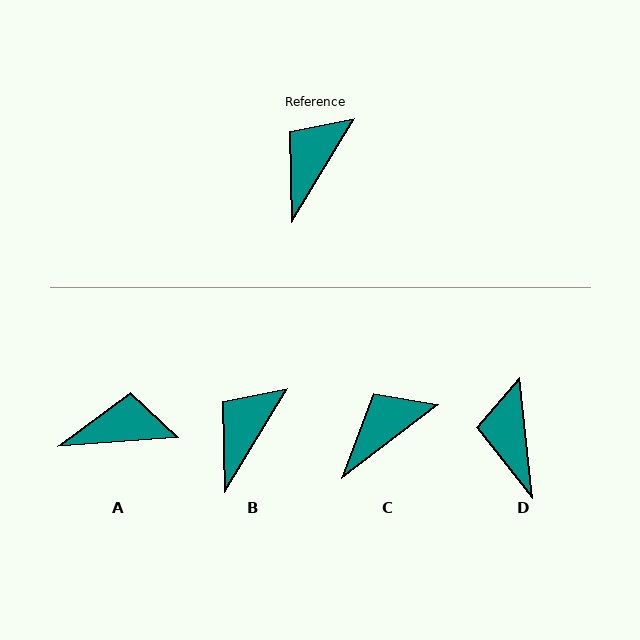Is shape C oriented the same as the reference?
No, it is off by about 22 degrees.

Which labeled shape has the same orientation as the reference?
B.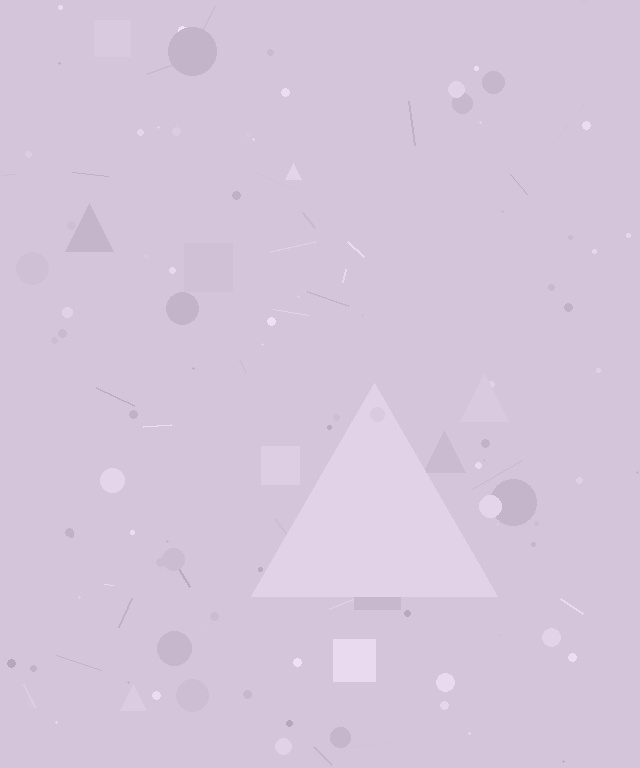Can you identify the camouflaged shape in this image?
The camouflaged shape is a triangle.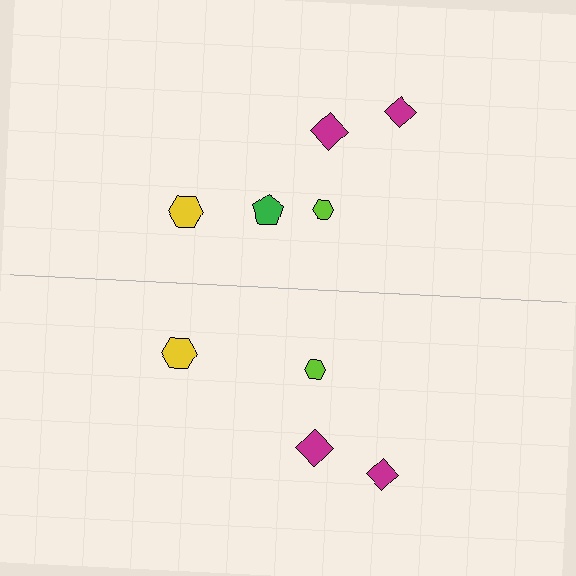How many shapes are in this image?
There are 9 shapes in this image.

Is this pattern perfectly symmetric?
No, the pattern is not perfectly symmetric. A green pentagon is missing from the bottom side.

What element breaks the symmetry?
A green pentagon is missing from the bottom side.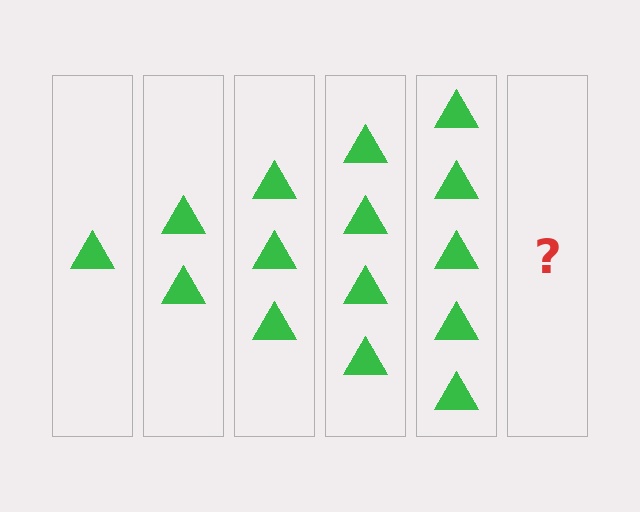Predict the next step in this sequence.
The next step is 6 triangles.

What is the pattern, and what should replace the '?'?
The pattern is that each step adds one more triangle. The '?' should be 6 triangles.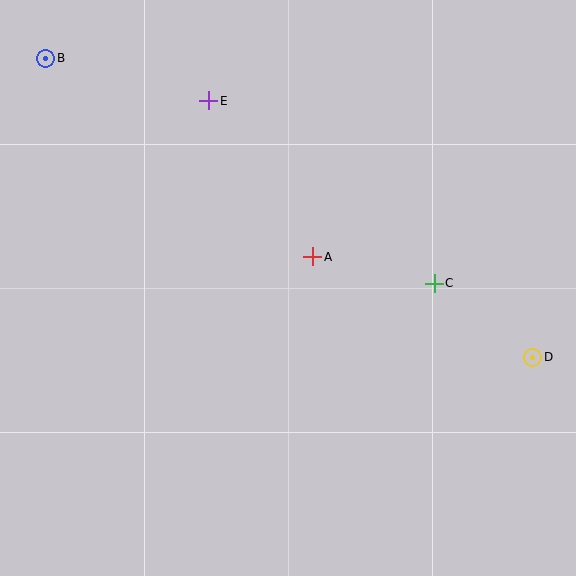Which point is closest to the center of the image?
Point A at (313, 257) is closest to the center.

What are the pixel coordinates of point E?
Point E is at (209, 101).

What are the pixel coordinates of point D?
Point D is at (533, 357).